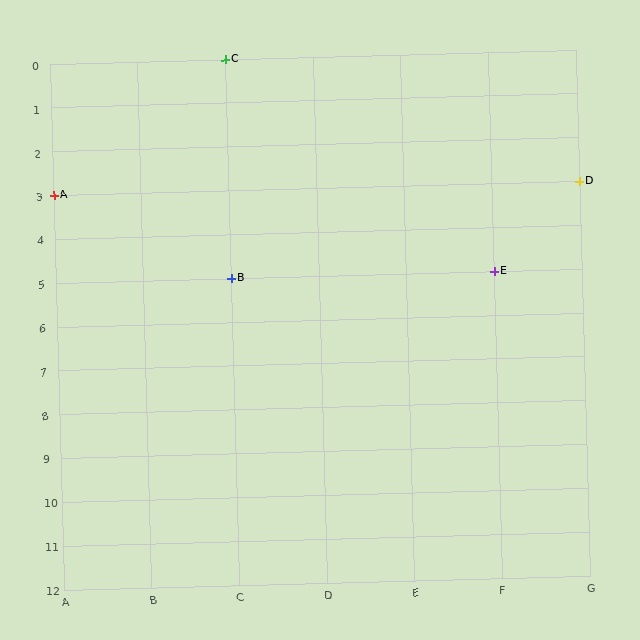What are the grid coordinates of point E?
Point E is at grid coordinates (F, 5).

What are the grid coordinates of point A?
Point A is at grid coordinates (A, 3).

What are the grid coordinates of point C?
Point C is at grid coordinates (C, 0).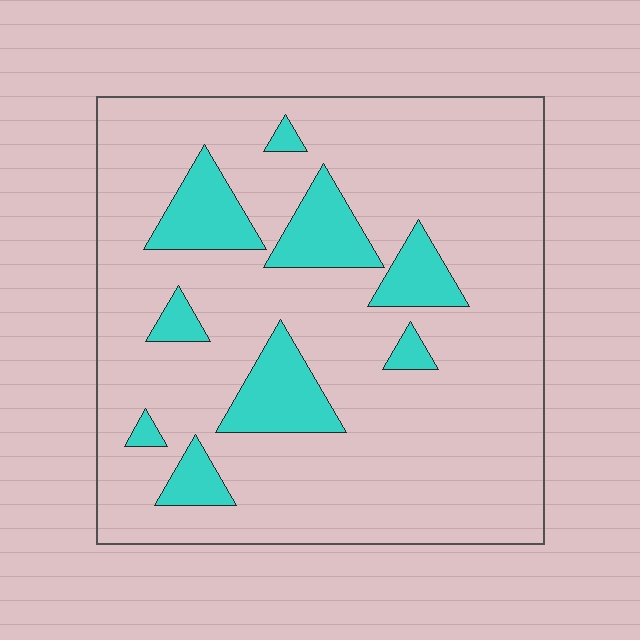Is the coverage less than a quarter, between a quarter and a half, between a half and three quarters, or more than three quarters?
Less than a quarter.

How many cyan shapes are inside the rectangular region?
9.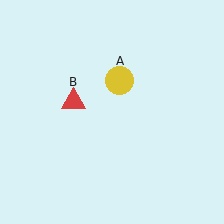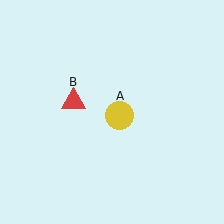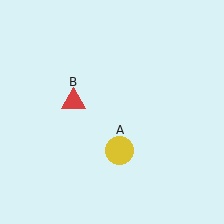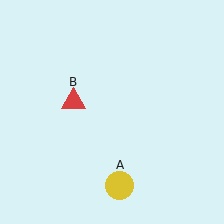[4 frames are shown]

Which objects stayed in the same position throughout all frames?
Red triangle (object B) remained stationary.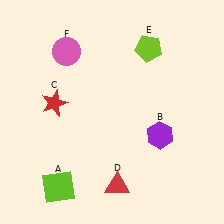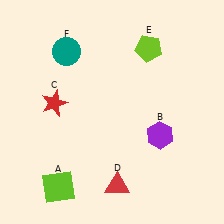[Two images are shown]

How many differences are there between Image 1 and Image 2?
There is 1 difference between the two images.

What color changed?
The circle (F) changed from pink in Image 1 to teal in Image 2.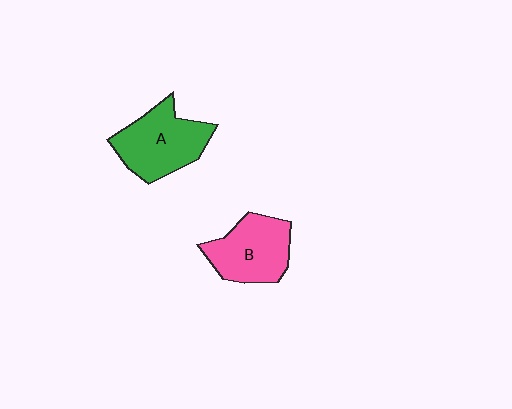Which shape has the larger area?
Shape A (green).